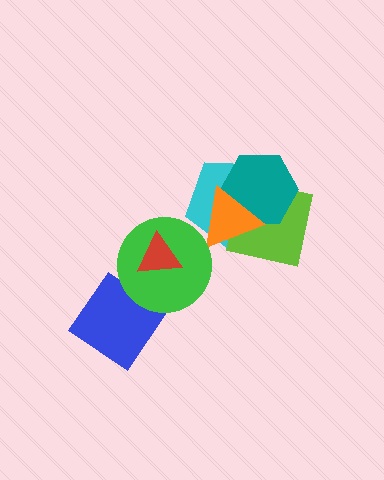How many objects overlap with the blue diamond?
1 object overlaps with the blue diamond.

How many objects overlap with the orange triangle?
3 objects overlap with the orange triangle.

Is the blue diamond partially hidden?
Yes, it is partially covered by another shape.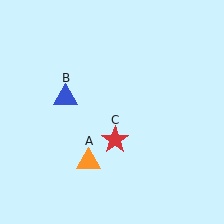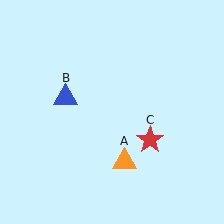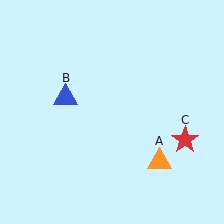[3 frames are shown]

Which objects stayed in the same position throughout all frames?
Blue triangle (object B) remained stationary.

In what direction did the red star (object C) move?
The red star (object C) moved right.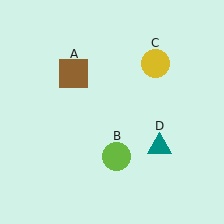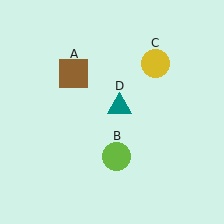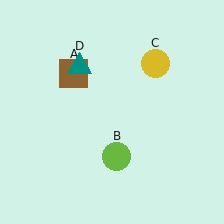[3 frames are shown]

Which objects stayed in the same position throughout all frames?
Brown square (object A) and lime circle (object B) and yellow circle (object C) remained stationary.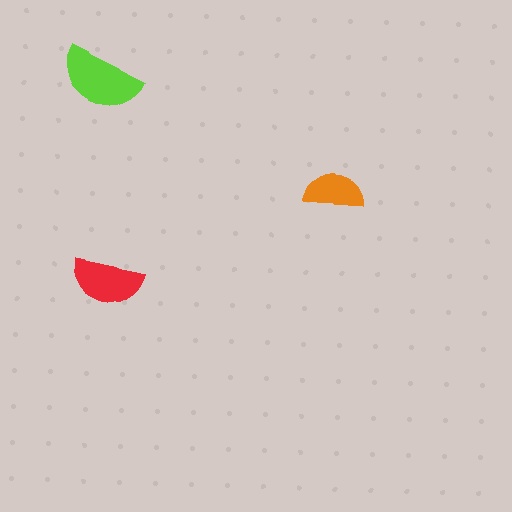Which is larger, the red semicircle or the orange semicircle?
The red one.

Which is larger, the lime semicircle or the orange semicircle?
The lime one.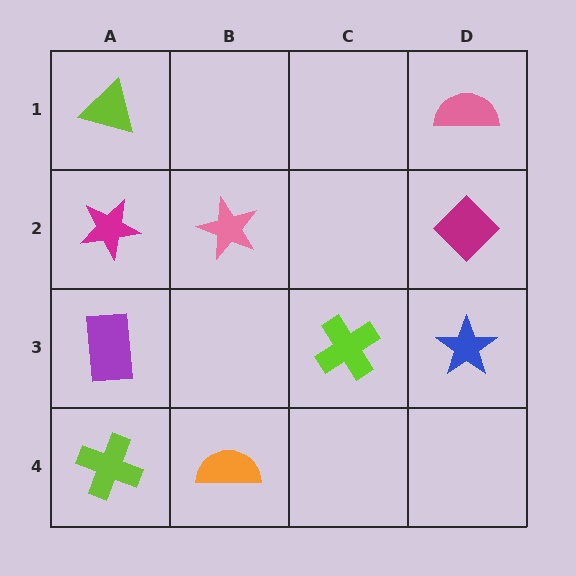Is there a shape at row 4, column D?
No, that cell is empty.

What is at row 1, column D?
A pink semicircle.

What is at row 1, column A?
A lime triangle.